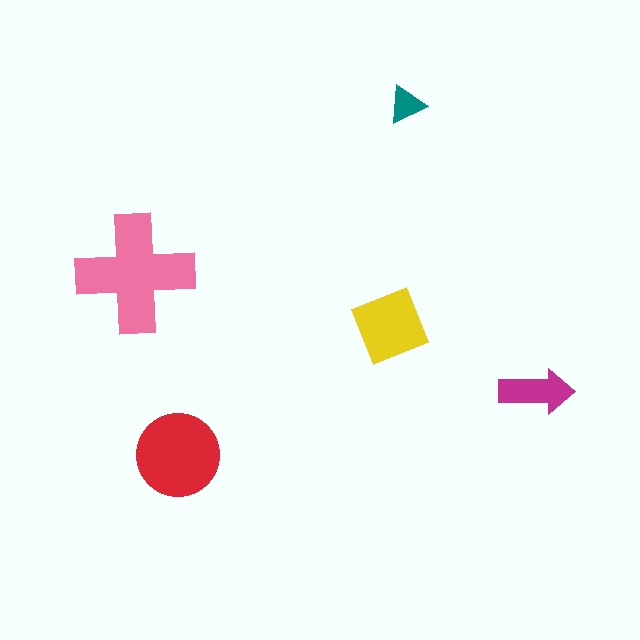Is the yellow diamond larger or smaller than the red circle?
Smaller.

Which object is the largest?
The pink cross.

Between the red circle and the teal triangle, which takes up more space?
The red circle.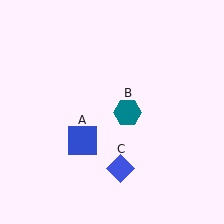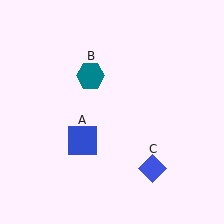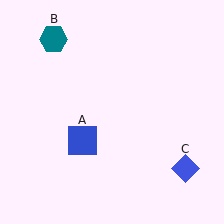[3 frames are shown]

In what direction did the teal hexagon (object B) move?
The teal hexagon (object B) moved up and to the left.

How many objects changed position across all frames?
2 objects changed position: teal hexagon (object B), blue diamond (object C).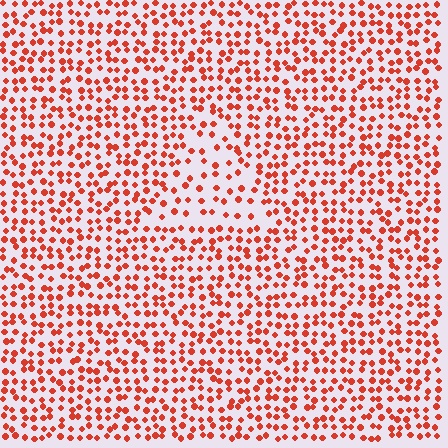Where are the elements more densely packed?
The elements are more densely packed outside the triangle boundary.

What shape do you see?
I see a triangle.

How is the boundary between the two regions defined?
The boundary is defined by a change in element density (approximately 1.9x ratio). All elements are the same color, size, and shape.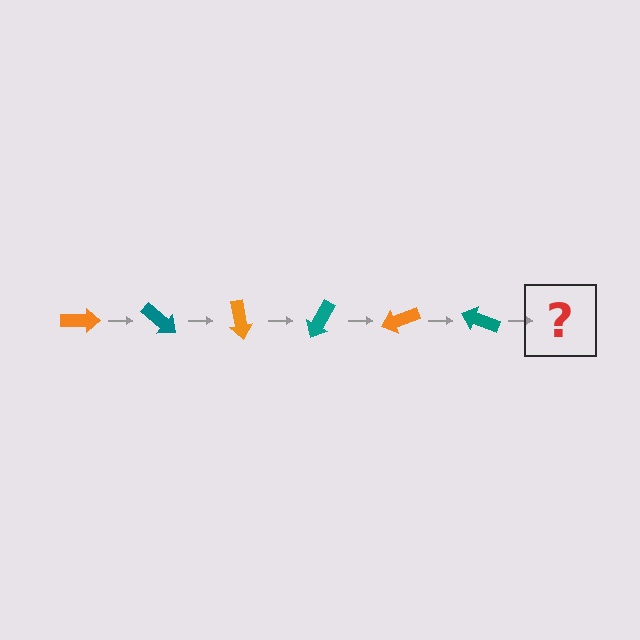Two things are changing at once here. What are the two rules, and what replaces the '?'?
The two rules are that it rotates 40 degrees each step and the color cycles through orange and teal. The '?' should be an orange arrow, rotated 240 degrees from the start.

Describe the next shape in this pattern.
It should be an orange arrow, rotated 240 degrees from the start.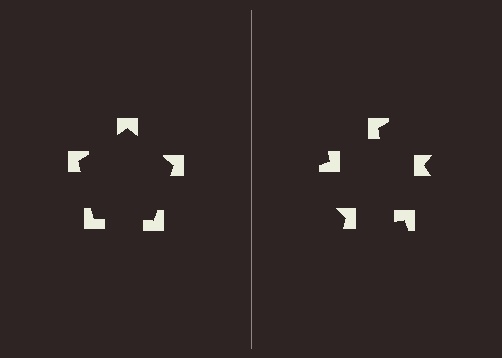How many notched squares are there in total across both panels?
10 — 5 on each side.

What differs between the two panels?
The notched squares are positioned identically on both sides; only the wedge orientations differ. On the left they align to a pentagon; on the right they are misaligned.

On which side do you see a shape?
An illusory pentagon appears on the left side. On the right side the wedge cuts are rotated, so no coherent shape forms.